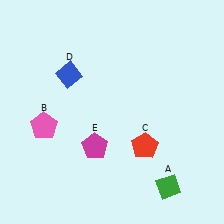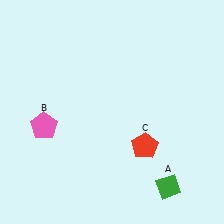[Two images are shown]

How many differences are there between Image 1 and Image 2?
There are 2 differences between the two images.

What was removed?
The magenta pentagon (E), the blue diamond (D) were removed in Image 2.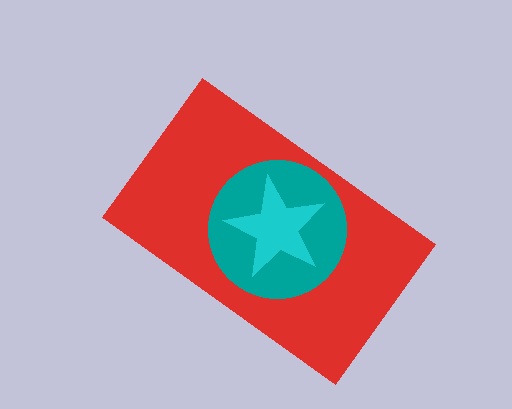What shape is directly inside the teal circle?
The cyan star.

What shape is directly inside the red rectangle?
The teal circle.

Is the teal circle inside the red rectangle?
Yes.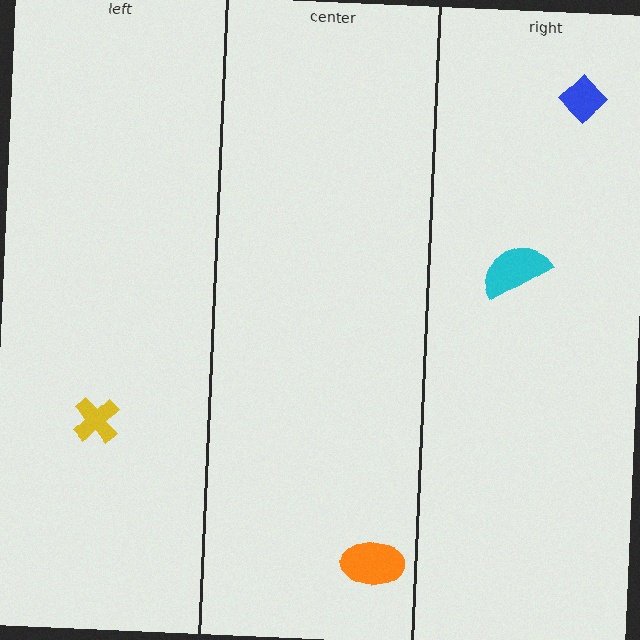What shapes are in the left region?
The yellow cross.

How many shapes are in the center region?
1.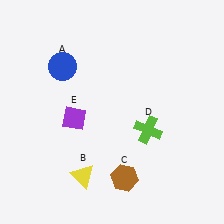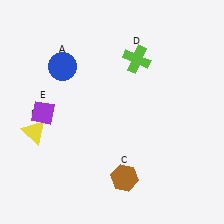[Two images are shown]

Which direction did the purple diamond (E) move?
The purple diamond (E) moved left.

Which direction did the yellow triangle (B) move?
The yellow triangle (B) moved left.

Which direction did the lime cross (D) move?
The lime cross (D) moved up.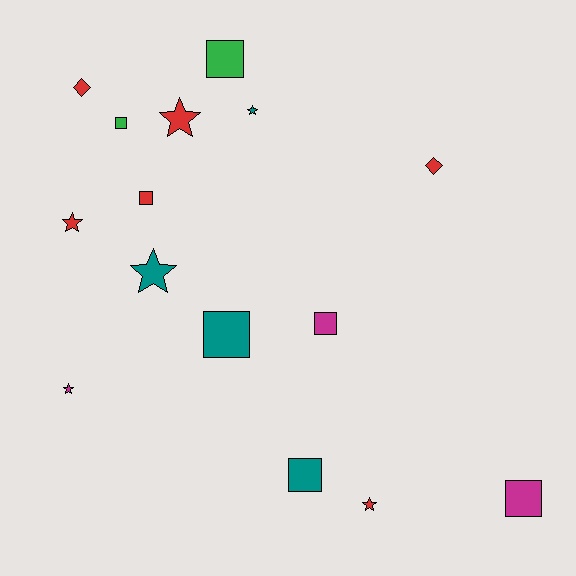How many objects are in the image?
There are 15 objects.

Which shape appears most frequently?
Square, with 7 objects.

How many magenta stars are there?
There is 1 magenta star.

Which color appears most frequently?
Red, with 6 objects.